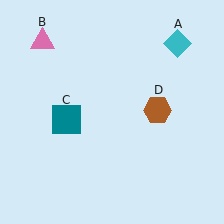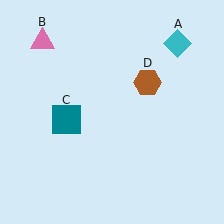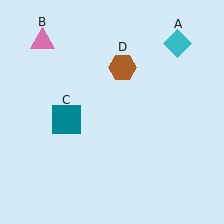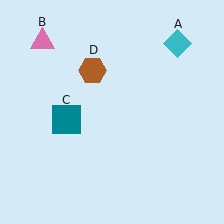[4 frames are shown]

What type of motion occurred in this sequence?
The brown hexagon (object D) rotated counterclockwise around the center of the scene.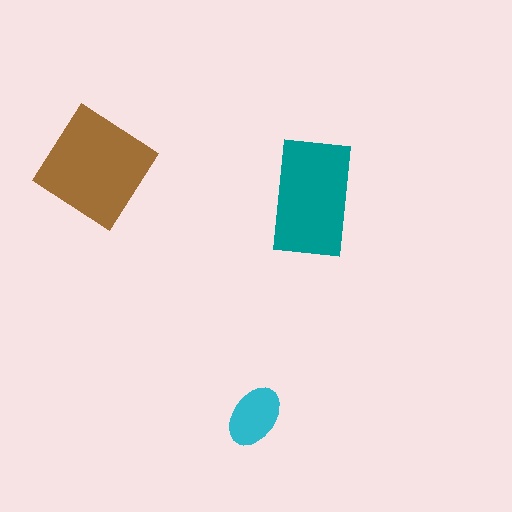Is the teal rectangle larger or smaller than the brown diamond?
Smaller.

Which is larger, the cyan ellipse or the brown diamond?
The brown diamond.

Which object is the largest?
The brown diamond.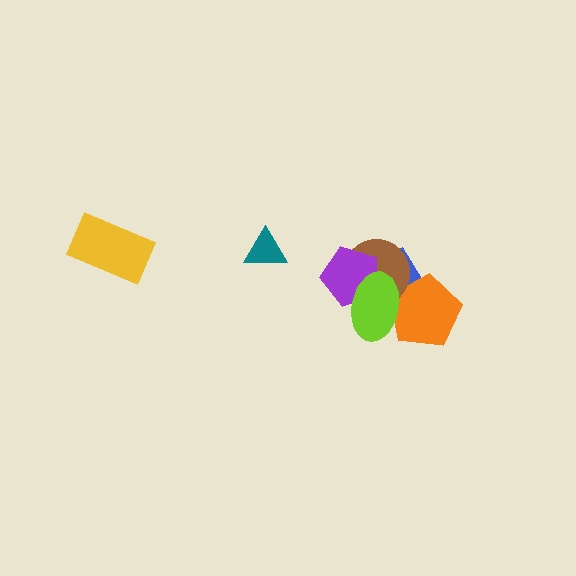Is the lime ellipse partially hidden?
No, no other shape covers it.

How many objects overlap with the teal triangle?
0 objects overlap with the teal triangle.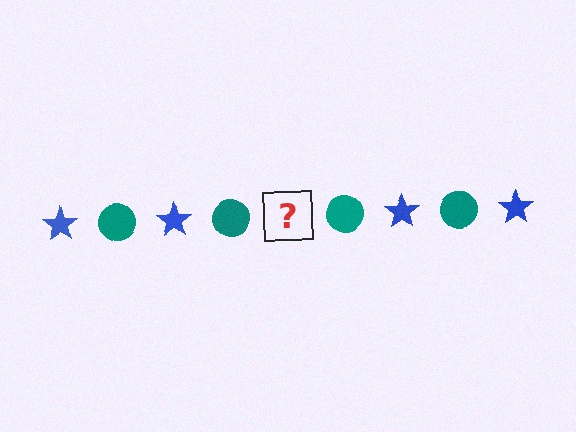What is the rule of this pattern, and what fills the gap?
The rule is that the pattern alternates between blue star and teal circle. The gap should be filled with a blue star.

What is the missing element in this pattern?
The missing element is a blue star.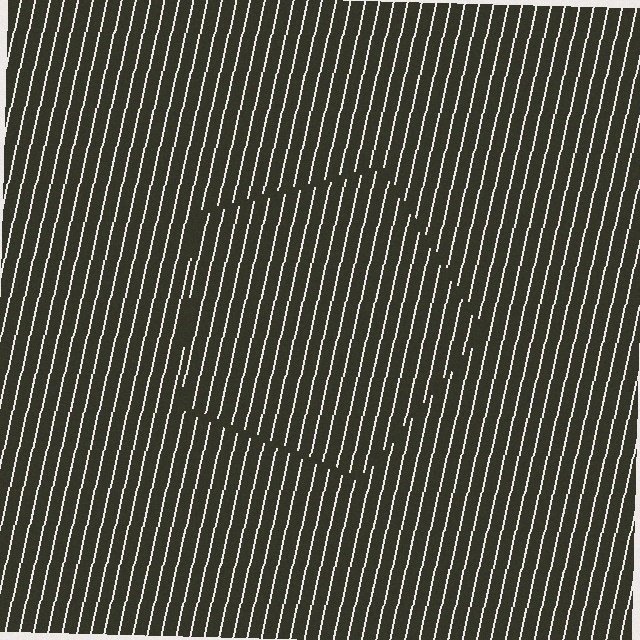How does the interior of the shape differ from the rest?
The interior of the shape contains the same grating, shifted by half a period — the contour is defined by the phase discontinuity where line-ends from the inner and outer gratings abut.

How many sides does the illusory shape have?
5 sides — the line-ends trace a pentagon.